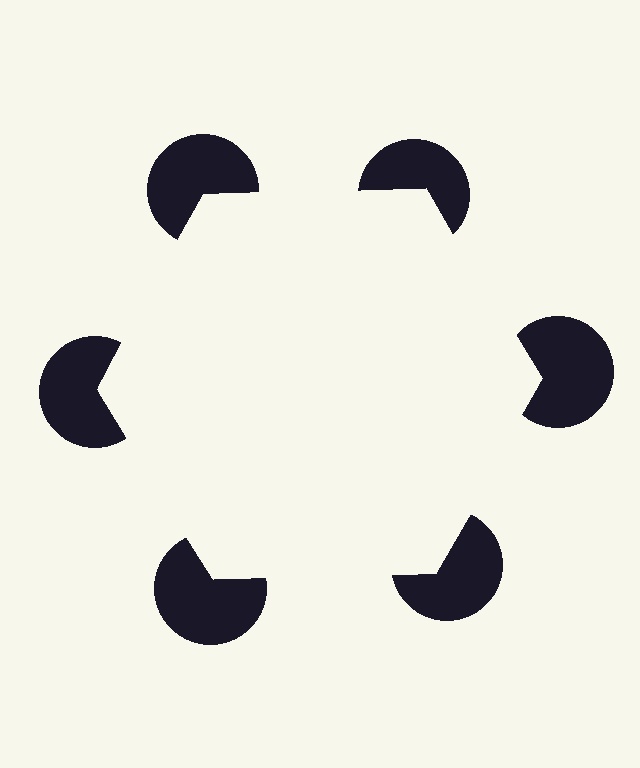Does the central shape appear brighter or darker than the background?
It typically appears slightly brighter than the background, even though no actual brightness change is drawn.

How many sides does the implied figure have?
6 sides.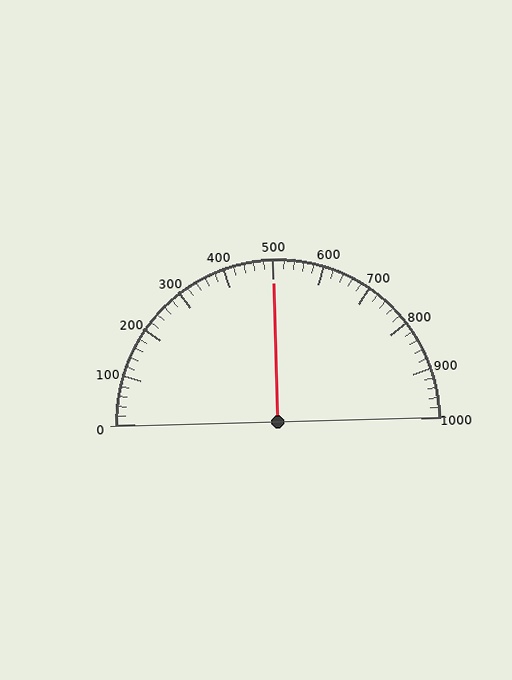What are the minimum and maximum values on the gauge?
The gauge ranges from 0 to 1000.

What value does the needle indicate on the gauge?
The needle indicates approximately 500.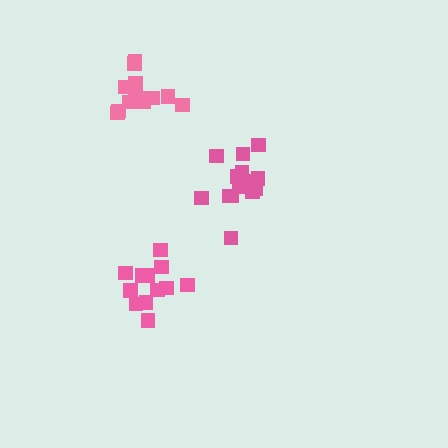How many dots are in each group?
Group 1: 14 dots, Group 2: 12 dots, Group 3: 14 dots (40 total).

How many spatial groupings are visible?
There are 3 spatial groupings.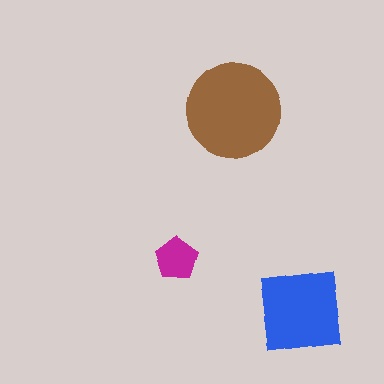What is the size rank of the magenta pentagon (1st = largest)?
3rd.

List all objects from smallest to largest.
The magenta pentagon, the blue square, the brown circle.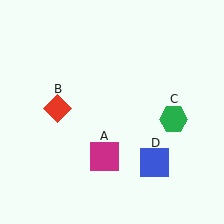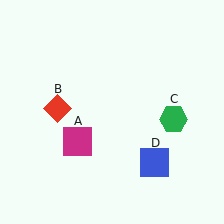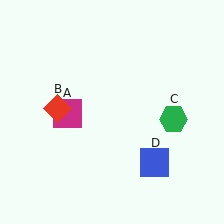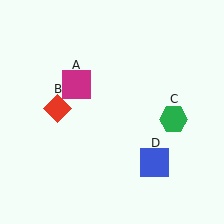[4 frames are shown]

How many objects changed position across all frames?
1 object changed position: magenta square (object A).